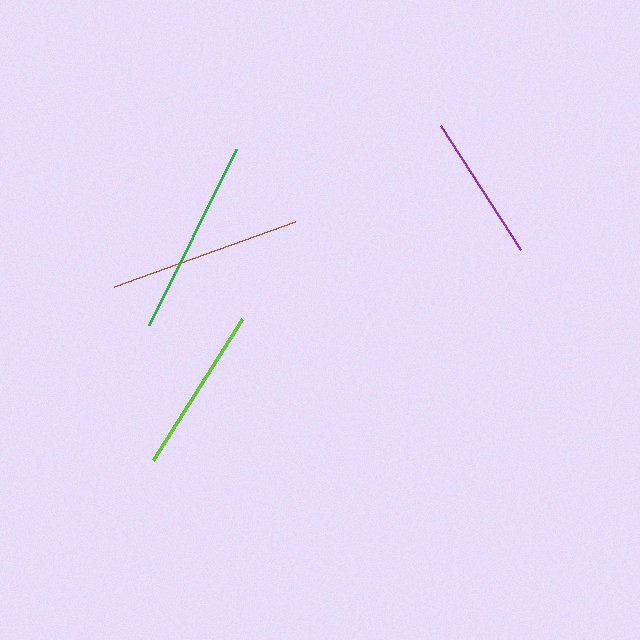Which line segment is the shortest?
The purple line is the shortest at approximately 147 pixels.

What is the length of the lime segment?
The lime segment is approximately 167 pixels long.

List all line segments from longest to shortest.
From longest to shortest: green, brown, lime, purple.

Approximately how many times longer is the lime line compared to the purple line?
The lime line is approximately 1.1 times the length of the purple line.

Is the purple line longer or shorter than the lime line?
The lime line is longer than the purple line.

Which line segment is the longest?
The green line is the longest at approximately 197 pixels.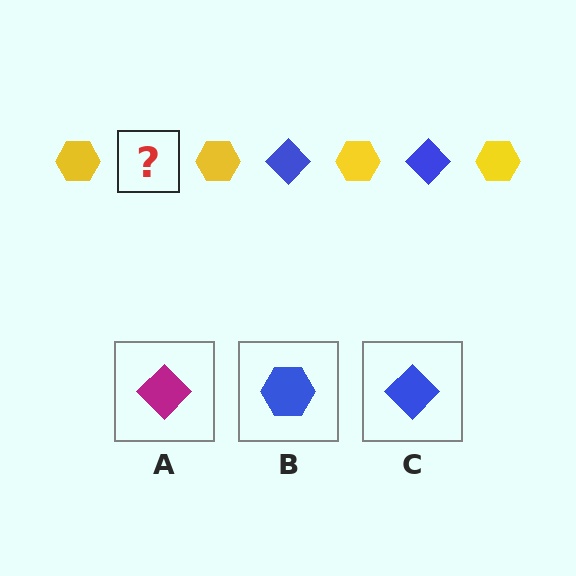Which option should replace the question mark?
Option C.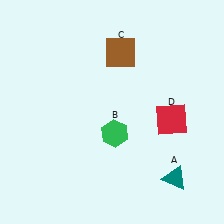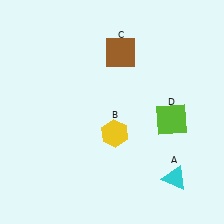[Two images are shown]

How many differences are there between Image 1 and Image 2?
There are 3 differences between the two images.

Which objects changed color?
A changed from teal to cyan. B changed from green to yellow. D changed from red to lime.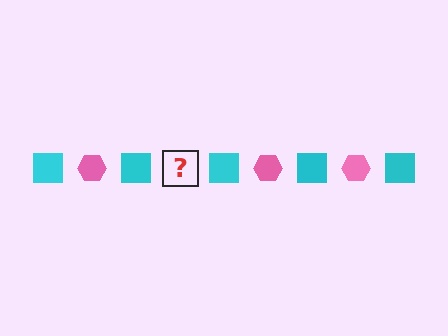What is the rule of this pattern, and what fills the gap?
The rule is that the pattern alternates between cyan square and pink hexagon. The gap should be filled with a pink hexagon.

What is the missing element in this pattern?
The missing element is a pink hexagon.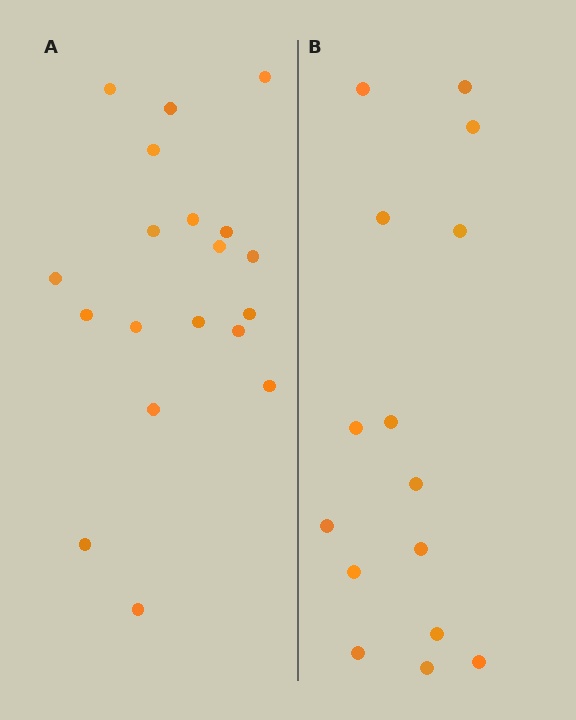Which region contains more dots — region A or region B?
Region A (the left region) has more dots.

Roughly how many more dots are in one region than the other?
Region A has about 4 more dots than region B.